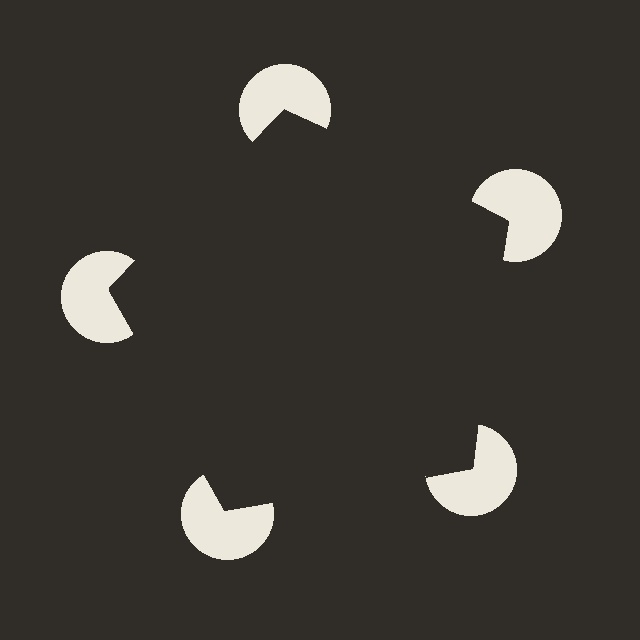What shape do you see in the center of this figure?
An illusory pentagon — its edges are inferred from the aligned wedge cuts in the pac-man discs, not physically drawn.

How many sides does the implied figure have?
5 sides.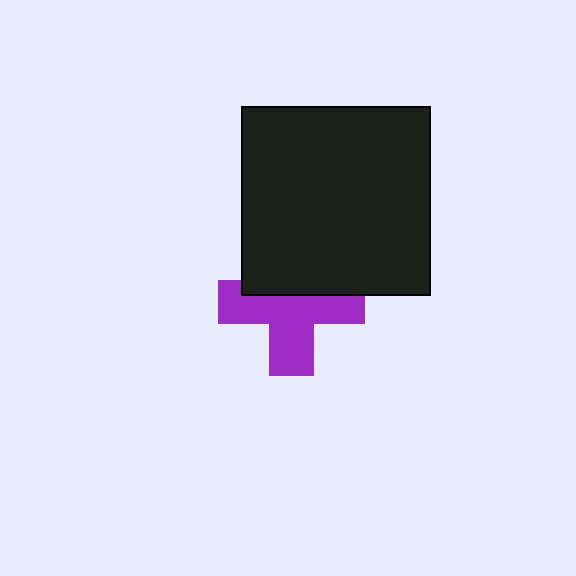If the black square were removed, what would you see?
You would see the complete purple cross.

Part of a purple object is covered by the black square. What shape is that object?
It is a cross.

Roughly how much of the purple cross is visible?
About half of it is visible (roughly 62%).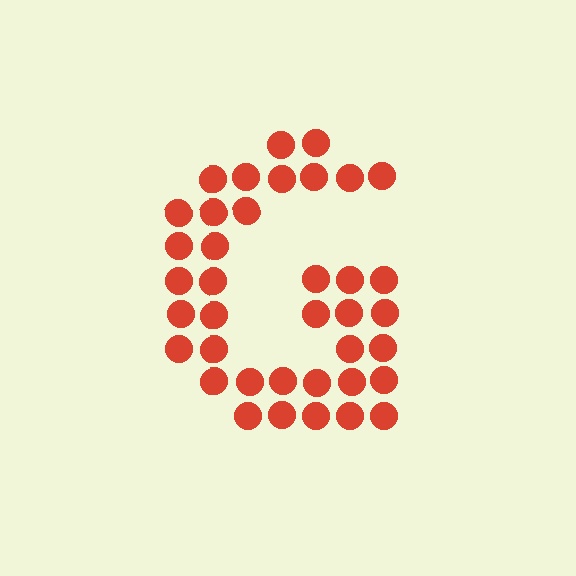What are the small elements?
The small elements are circles.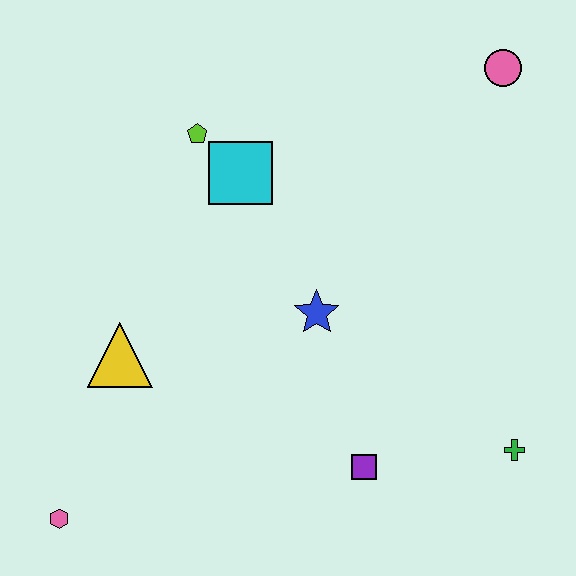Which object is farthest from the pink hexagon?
The pink circle is farthest from the pink hexagon.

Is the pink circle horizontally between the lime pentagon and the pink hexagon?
No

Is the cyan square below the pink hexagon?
No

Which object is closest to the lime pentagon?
The cyan square is closest to the lime pentagon.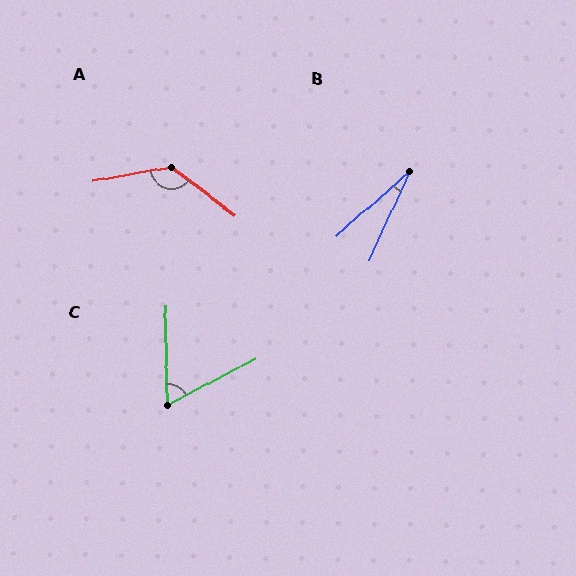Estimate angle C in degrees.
Approximately 63 degrees.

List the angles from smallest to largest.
B (24°), C (63°), A (133°).